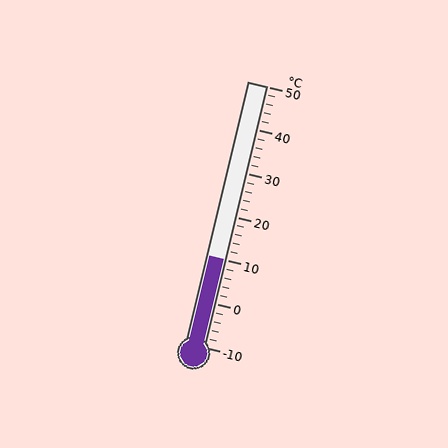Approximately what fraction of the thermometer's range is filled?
The thermometer is filled to approximately 35% of its range.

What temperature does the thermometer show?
The thermometer shows approximately 10°C.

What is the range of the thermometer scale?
The thermometer scale ranges from -10°C to 50°C.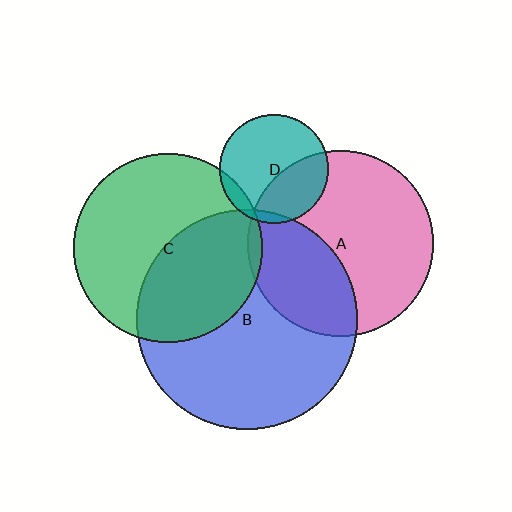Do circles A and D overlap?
Yes.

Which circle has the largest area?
Circle B (blue).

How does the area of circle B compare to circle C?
Approximately 1.4 times.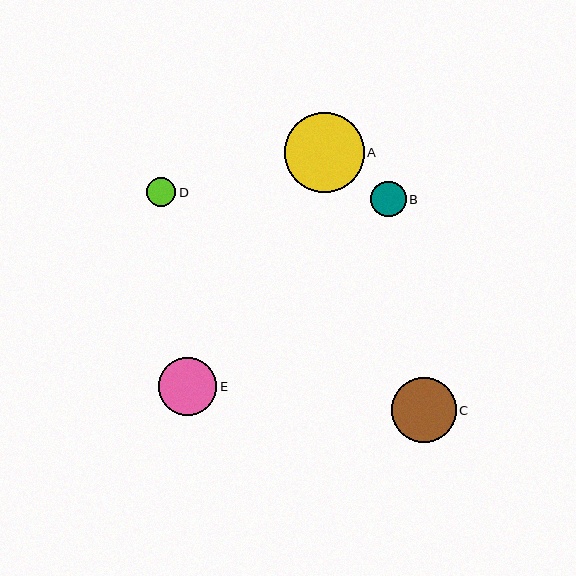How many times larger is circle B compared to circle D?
Circle B is approximately 1.2 times the size of circle D.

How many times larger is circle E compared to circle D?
Circle E is approximately 2.0 times the size of circle D.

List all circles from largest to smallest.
From largest to smallest: A, C, E, B, D.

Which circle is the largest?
Circle A is the largest with a size of approximately 80 pixels.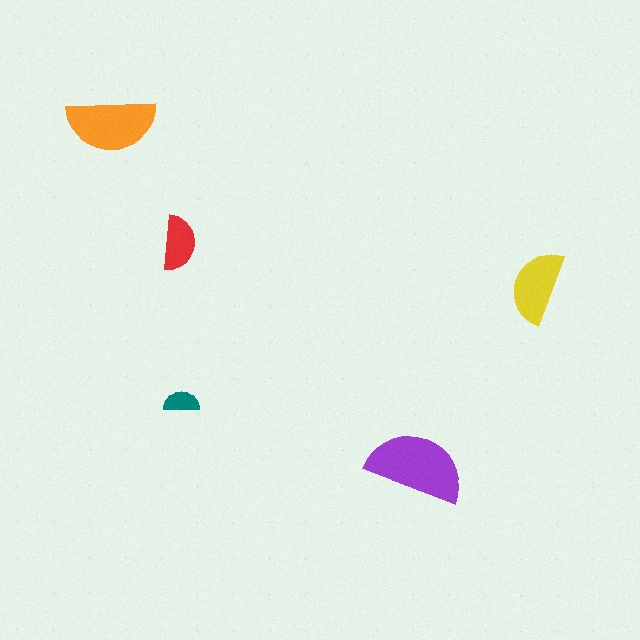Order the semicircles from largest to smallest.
the purple one, the orange one, the yellow one, the red one, the teal one.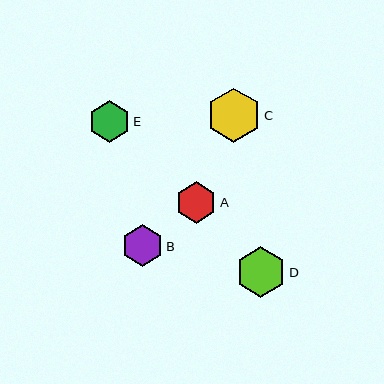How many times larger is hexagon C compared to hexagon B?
Hexagon C is approximately 1.3 times the size of hexagon B.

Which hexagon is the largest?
Hexagon C is the largest with a size of approximately 54 pixels.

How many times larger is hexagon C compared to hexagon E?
Hexagon C is approximately 1.3 times the size of hexagon E.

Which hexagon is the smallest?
Hexagon A is the smallest with a size of approximately 41 pixels.